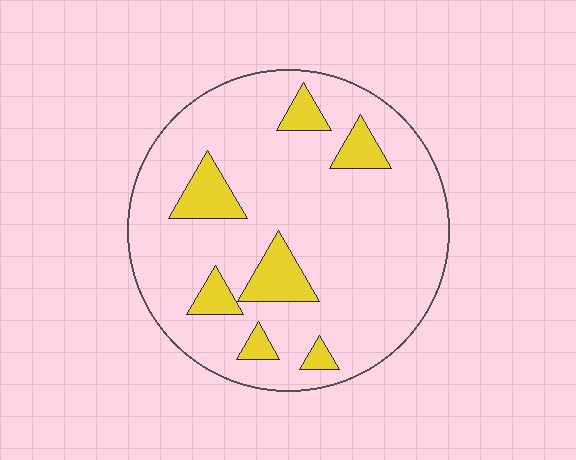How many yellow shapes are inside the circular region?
7.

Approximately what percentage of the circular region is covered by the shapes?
Approximately 15%.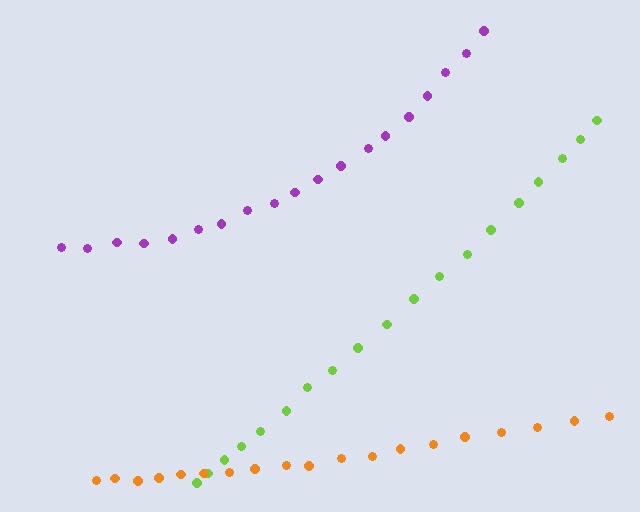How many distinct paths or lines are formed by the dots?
There are 3 distinct paths.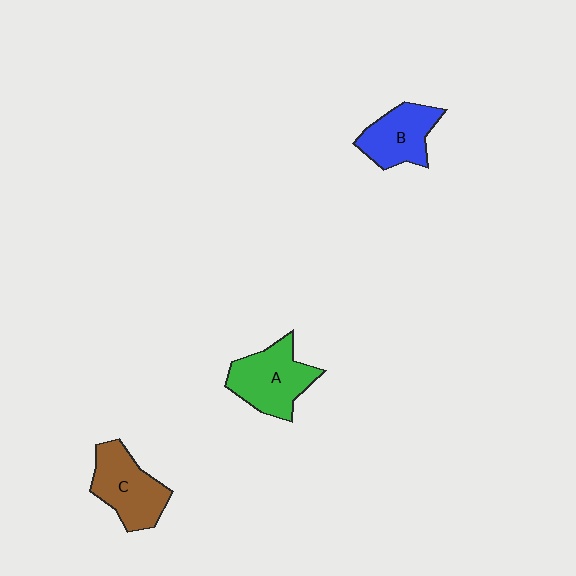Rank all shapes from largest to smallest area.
From largest to smallest: A (green), C (brown), B (blue).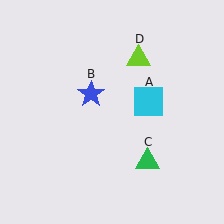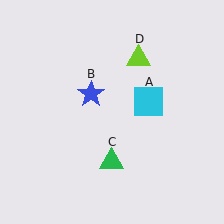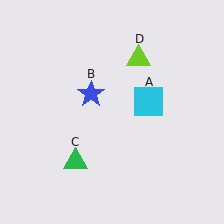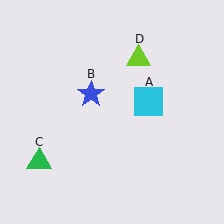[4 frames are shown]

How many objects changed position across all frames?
1 object changed position: green triangle (object C).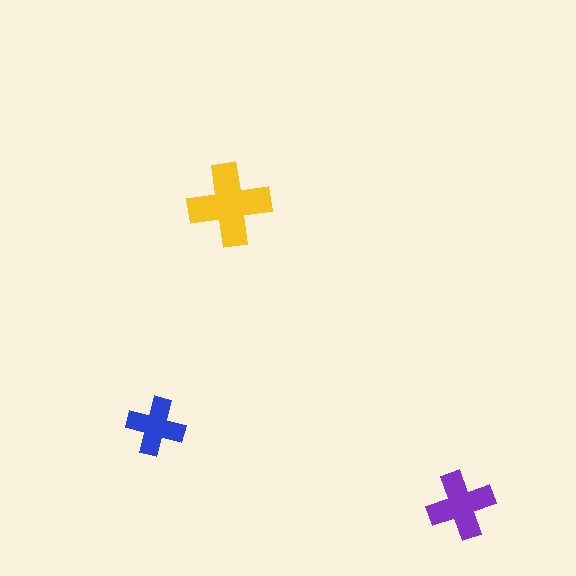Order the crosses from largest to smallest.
the yellow one, the purple one, the blue one.